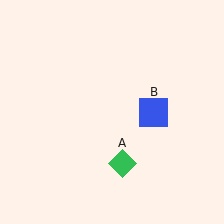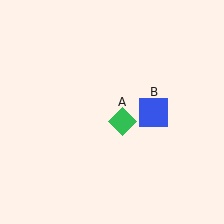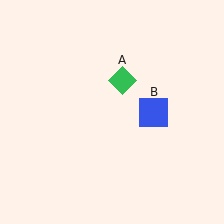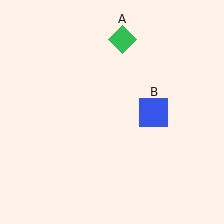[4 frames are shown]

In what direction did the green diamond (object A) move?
The green diamond (object A) moved up.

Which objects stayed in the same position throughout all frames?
Blue square (object B) remained stationary.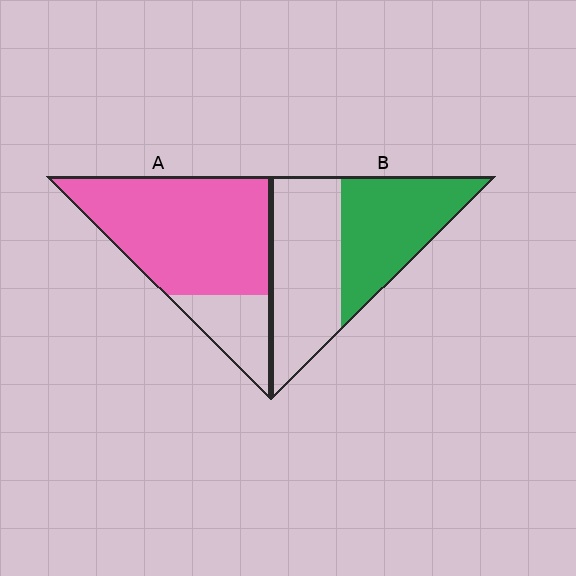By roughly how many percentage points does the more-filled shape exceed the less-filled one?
By roughly 30 percentage points (A over B).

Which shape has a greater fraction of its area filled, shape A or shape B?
Shape A.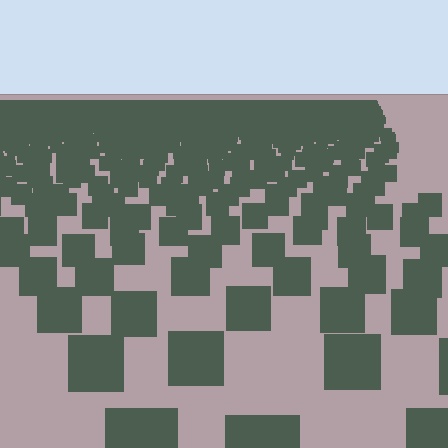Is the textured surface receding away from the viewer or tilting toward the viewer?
The surface is receding away from the viewer. Texture elements get smaller and denser toward the top.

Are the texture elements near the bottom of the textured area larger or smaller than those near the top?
Larger. Near the bottom, elements are closer to the viewer and appear at a bigger on-screen size.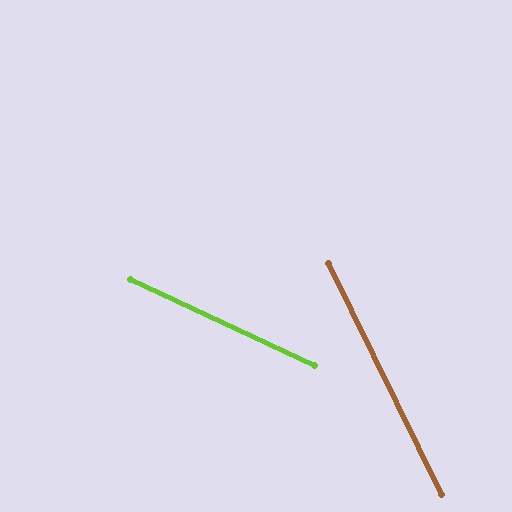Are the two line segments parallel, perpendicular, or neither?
Neither parallel nor perpendicular — they differ by about 39°.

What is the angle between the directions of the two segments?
Approximately 39 degrees.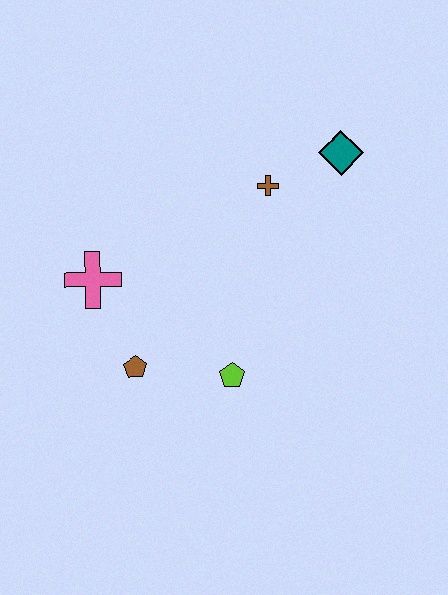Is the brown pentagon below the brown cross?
Yes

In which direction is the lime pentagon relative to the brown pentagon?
The lime pentagon is to the right of the brown pentagon.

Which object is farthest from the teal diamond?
The brown pentagon is farthest from the teal diamond.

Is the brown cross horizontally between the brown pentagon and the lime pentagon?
No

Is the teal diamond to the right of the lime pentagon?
Yes